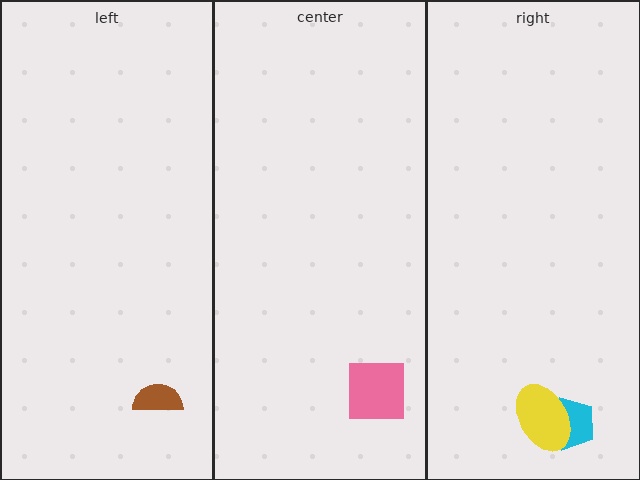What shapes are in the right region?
The cyan pentagon, the yellow ellipse.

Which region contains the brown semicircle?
The left region.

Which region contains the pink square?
The center region.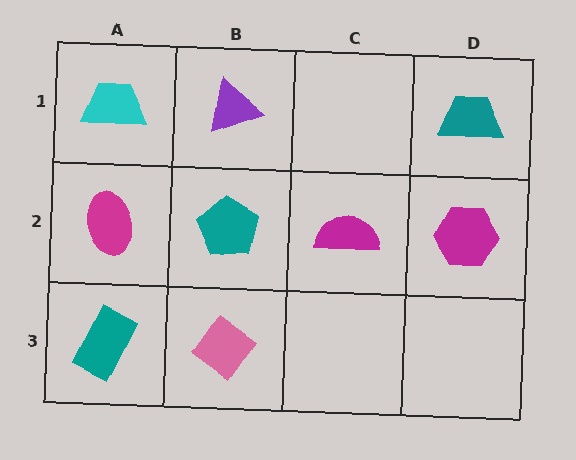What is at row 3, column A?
A teal rectangle.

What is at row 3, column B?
A pink diamond.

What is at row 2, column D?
A magenta hexagon.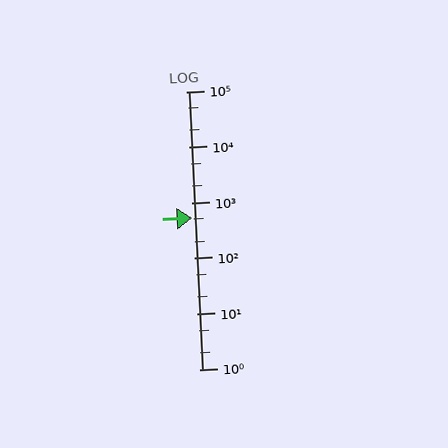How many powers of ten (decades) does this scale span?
The scale spans 5 decades, from 1 to 100000.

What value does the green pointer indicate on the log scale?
The pointer indicates approximately 540.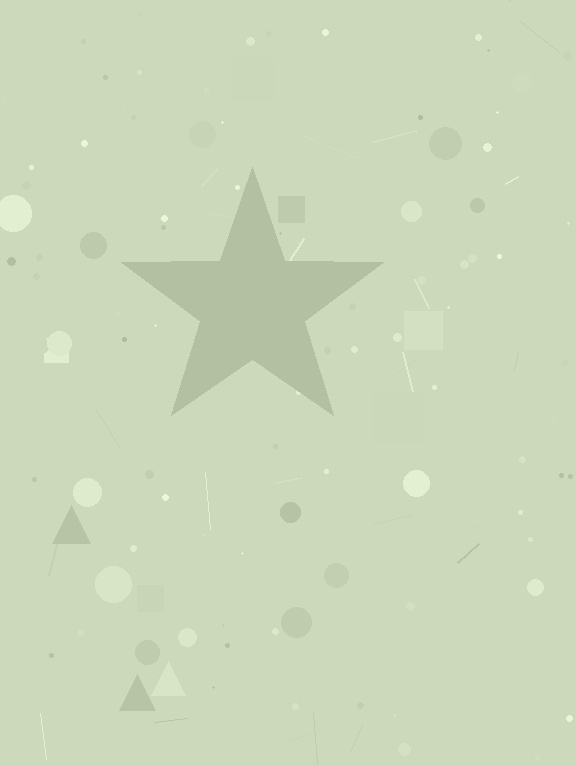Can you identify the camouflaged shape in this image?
The camouflaged shape is a star.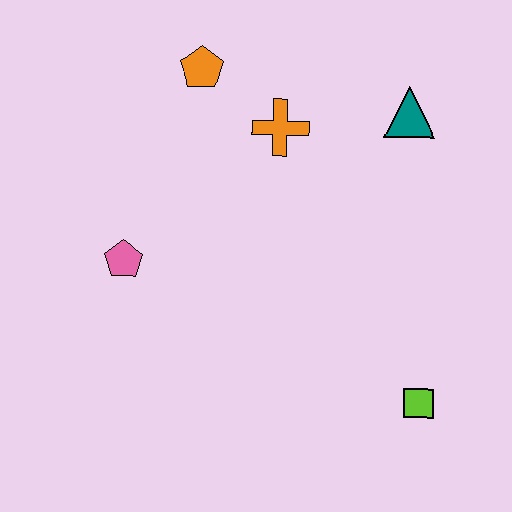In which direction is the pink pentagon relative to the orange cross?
The pink pentagon is to the left of the orange cross.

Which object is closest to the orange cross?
The orange pentagon is closest to the orange cross.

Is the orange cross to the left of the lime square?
Yes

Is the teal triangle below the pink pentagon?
No